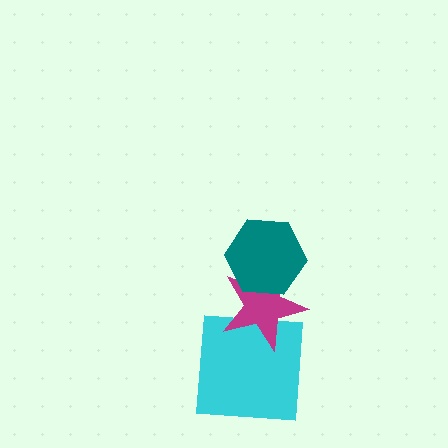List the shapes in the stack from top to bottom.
From top to bottom: the teal hexagon, the magenta star, the cyan square.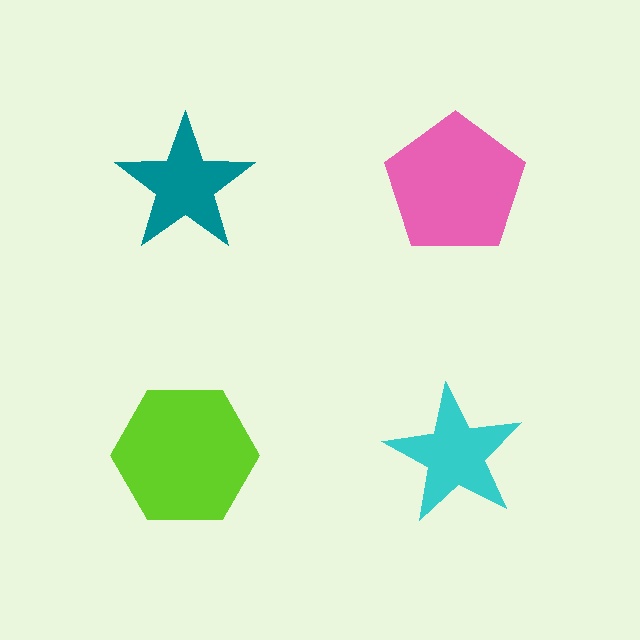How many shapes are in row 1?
2 shapes.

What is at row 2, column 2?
A cyan star.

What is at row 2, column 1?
A lime hexagon.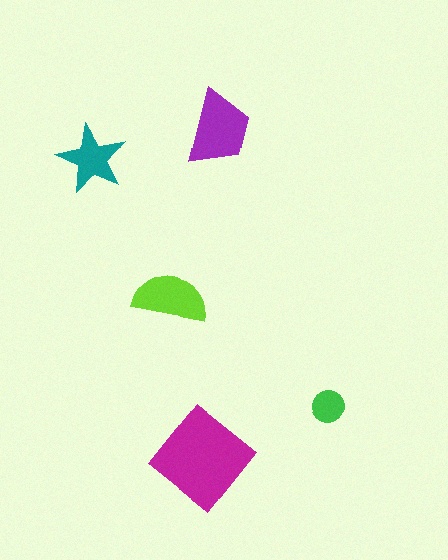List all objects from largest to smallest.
The magenta diamond, the purple trapezoid, the lime semicircle, the teal star, the green circle.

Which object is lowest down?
The magenta diamond is bottommost.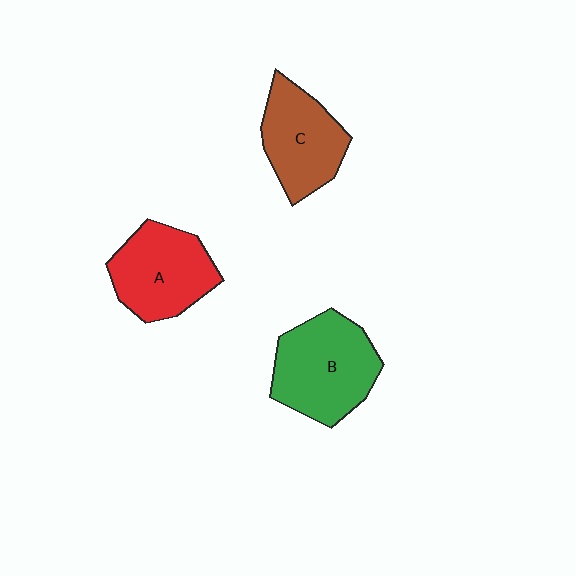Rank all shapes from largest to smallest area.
From largest to smallest: B (green), A (red), C (brown).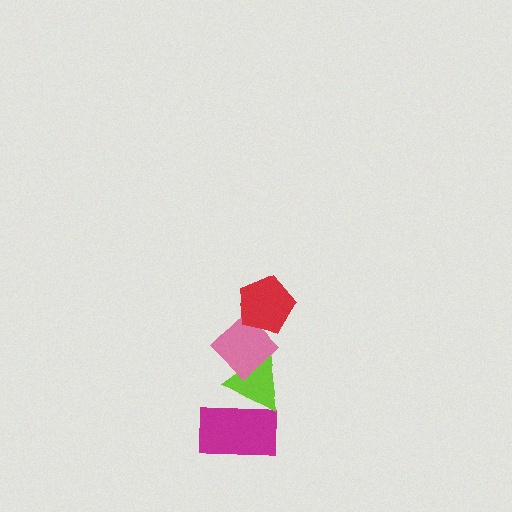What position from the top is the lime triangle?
The lime triangle is 3rd from the top.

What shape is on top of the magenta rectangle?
The lime triangle is on top of the magenta rectangle.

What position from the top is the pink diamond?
The pink diamond is 2nd from the top.